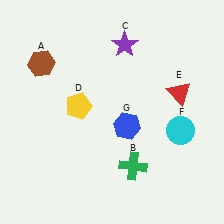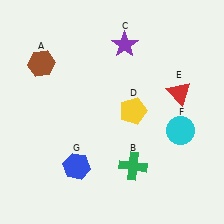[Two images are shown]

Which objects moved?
The objects that moved are: the yellow pentagon (D), the blue hexagon (G).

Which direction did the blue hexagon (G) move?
The blue hexagon (G) moved left.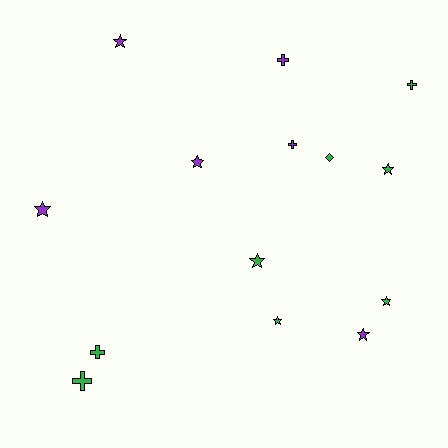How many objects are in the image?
There are 14 objects.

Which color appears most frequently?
Green, with 8 objects.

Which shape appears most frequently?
Star, with 8 objects.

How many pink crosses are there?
There are no pink crosses.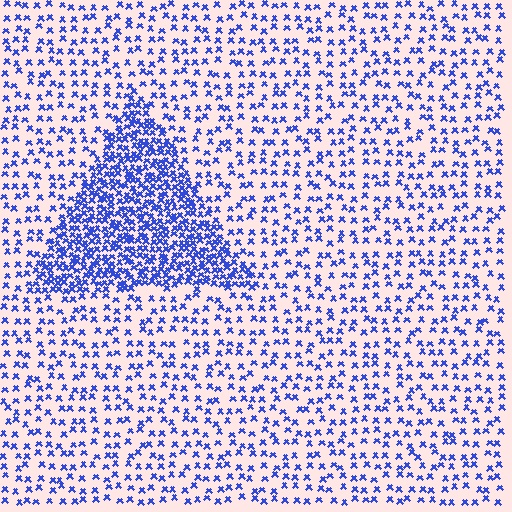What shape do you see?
I see a triangle.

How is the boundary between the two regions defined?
The boundary is defined by a change in element density (approximately 2.7x ratio). All elements are the same color, size, and shape.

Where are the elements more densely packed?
The elements are more densely packed inside the triangle boundary.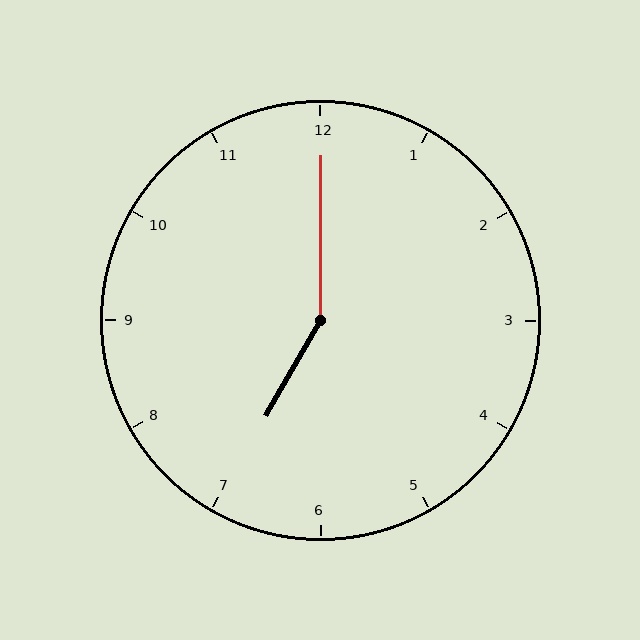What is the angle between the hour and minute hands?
Approximately 150 degrees.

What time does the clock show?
7:00.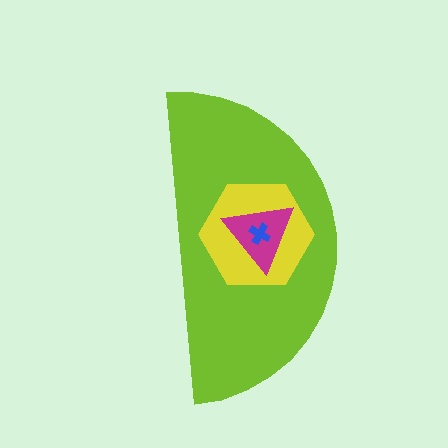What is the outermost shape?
The lime semicircle.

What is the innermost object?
The blue cross.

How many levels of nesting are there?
4.